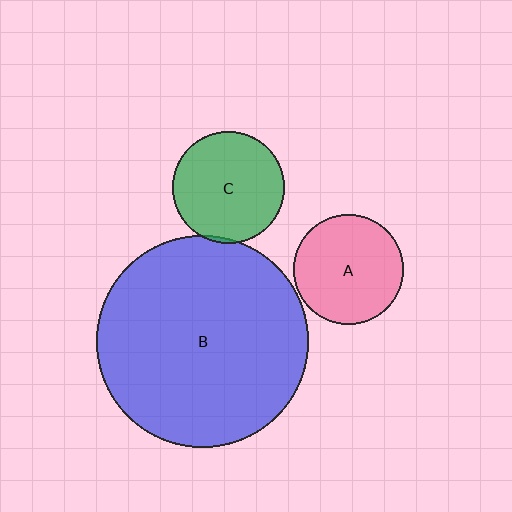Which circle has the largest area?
Circle B (blue).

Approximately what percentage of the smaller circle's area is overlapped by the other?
Approximately 5%.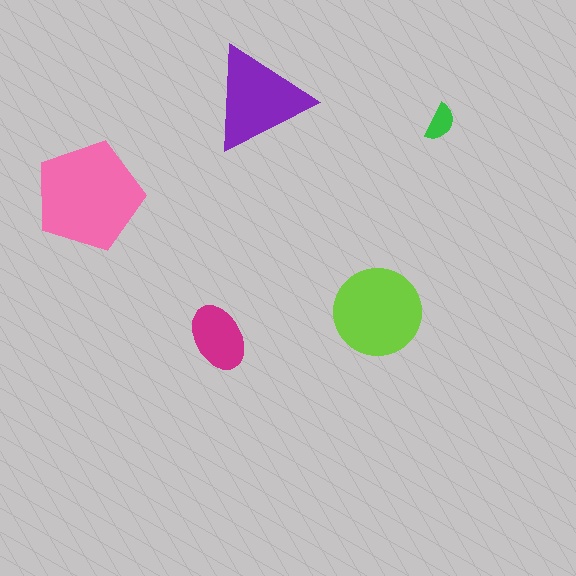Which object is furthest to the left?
The pink pentagon is leftmost.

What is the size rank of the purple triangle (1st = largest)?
3rd.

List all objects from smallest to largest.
The green semicircle, the magenta ellipse, the purple triangle, the lime circle, the pink pentagon.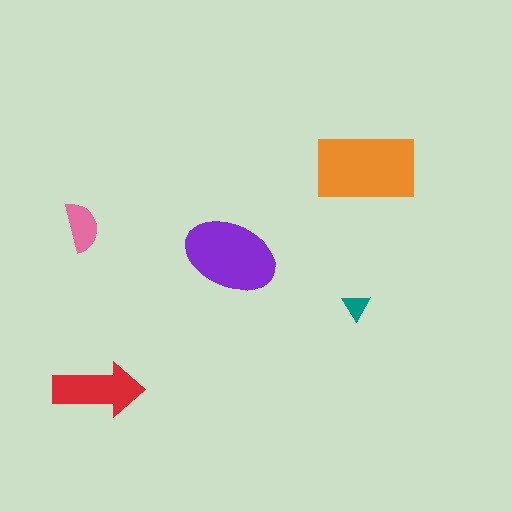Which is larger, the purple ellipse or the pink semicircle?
The purple ellipse.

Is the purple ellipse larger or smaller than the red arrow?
Larger.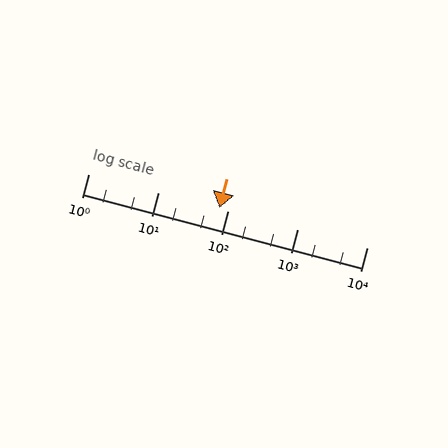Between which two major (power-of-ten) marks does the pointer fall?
The pointer is between 10 and 100.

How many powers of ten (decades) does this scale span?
The scale spans 4 decades, from 1 to 10000.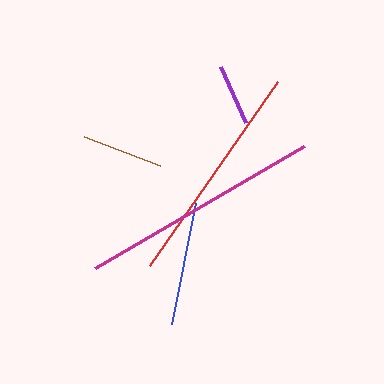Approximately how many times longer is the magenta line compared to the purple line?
The magenta line is approximately 3.9 times the length of the purple line.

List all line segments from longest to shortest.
From longest to shortest: magenta, red, blue, brown, purple.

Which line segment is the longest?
The magenta line is the longest at approximately 242 pixels.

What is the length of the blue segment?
The blue segment is approximately 123 pixels long.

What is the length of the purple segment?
The purple segment is approximately 62 pixels long.